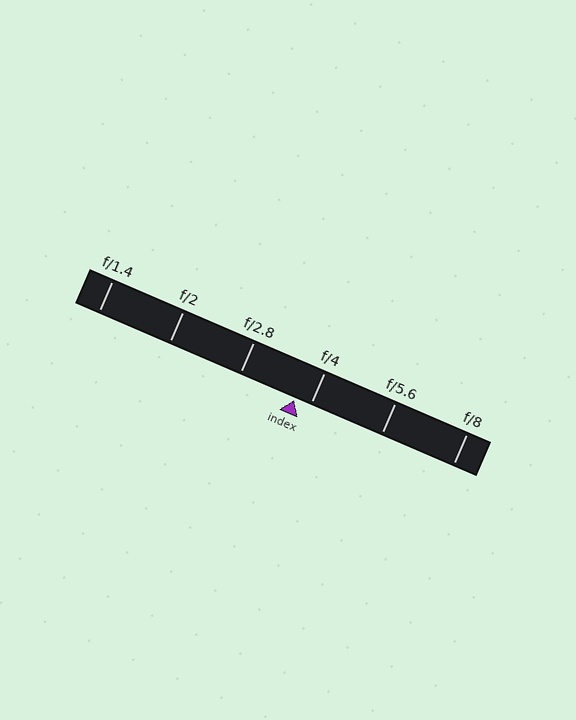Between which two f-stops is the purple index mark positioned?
The index mark is between f/2.8 and f/4.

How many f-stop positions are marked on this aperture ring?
There are 6 f-stop positions marked.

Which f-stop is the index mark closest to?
The index mark is closest to f/4.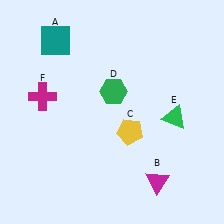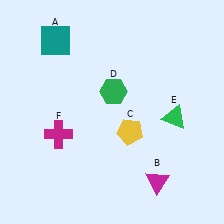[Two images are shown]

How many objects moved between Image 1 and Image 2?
1 object moved between the two images.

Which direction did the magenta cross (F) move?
The magenta cross (F) moved down.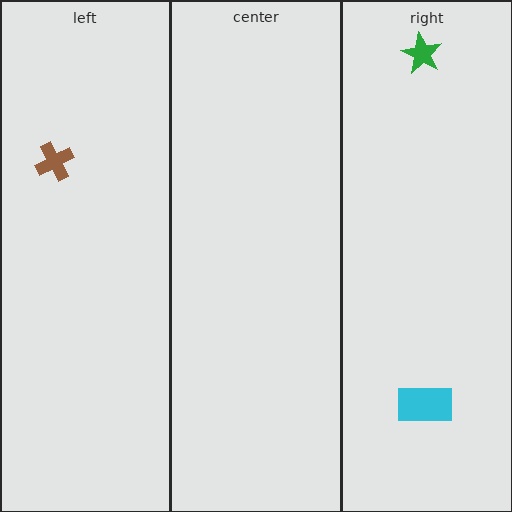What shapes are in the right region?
The cyan rectangle, the green star.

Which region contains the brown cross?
The left region.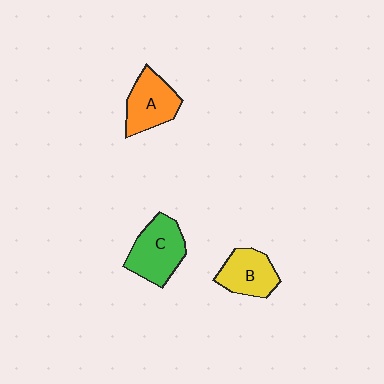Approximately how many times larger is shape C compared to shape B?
Approximately 1.3 times.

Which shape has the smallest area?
Shape B (yellow).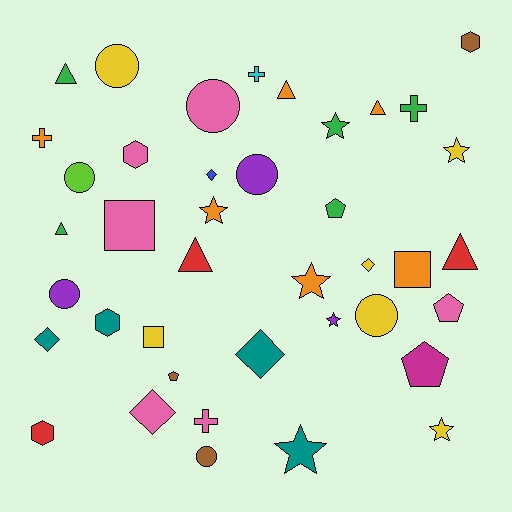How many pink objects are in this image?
There are 6 pink objects.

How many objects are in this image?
There are 40 objects.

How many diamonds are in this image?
There are 5 diamonds.